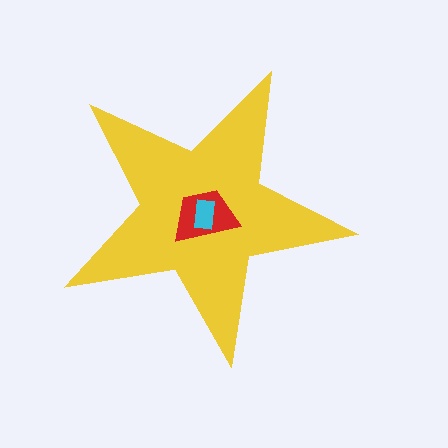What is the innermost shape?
The cyan rectangle.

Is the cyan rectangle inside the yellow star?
Yes.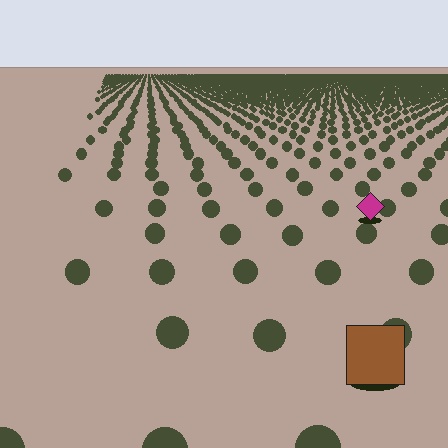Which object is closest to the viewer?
The brown square is closest. The texture marks near it are larger and more spread out.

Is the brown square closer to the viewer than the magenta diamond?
Yes. The brown square is closer — you can tell from the texture gradient: the ground texture is coarser near it.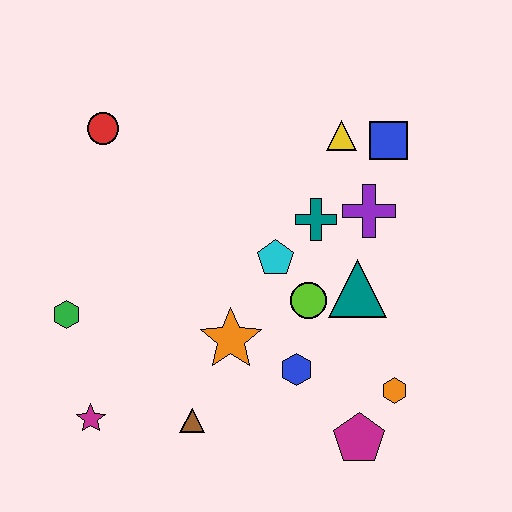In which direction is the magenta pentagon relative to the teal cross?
The magenta pentagon is below the teal cross.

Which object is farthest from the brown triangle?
The blue square is farthest from the brown triangle.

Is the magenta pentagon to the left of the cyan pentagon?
No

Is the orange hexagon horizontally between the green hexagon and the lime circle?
No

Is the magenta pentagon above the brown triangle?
No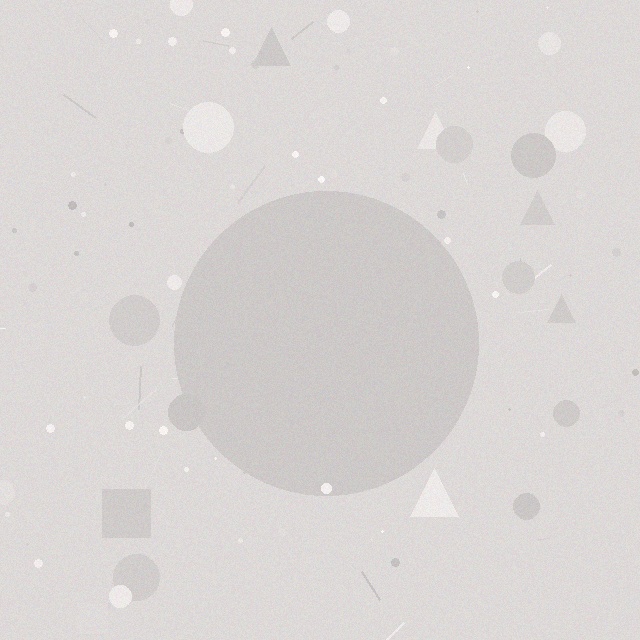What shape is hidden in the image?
A circle is hidden in the image.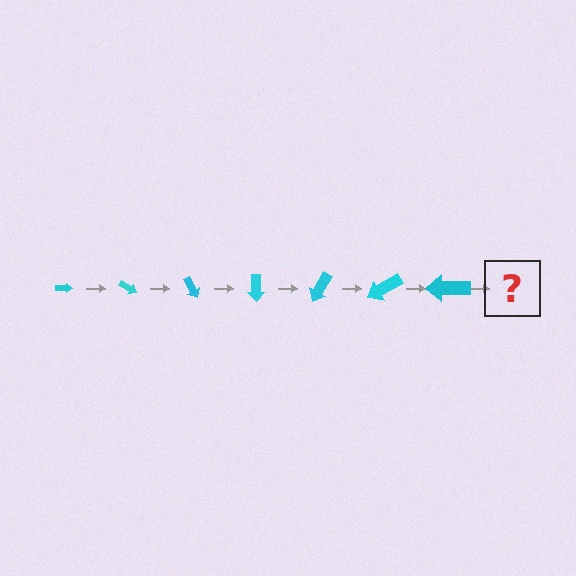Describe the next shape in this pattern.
It should be an arrow, larger than the previous one and rotated 210 degrees from the start.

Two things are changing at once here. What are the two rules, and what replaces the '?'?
The two rules are that the arrow grows larger each step and it rotates 30 degrees each step. The '?' should be an arrow, larger than the previous one and rotated 210 degrees from the start.